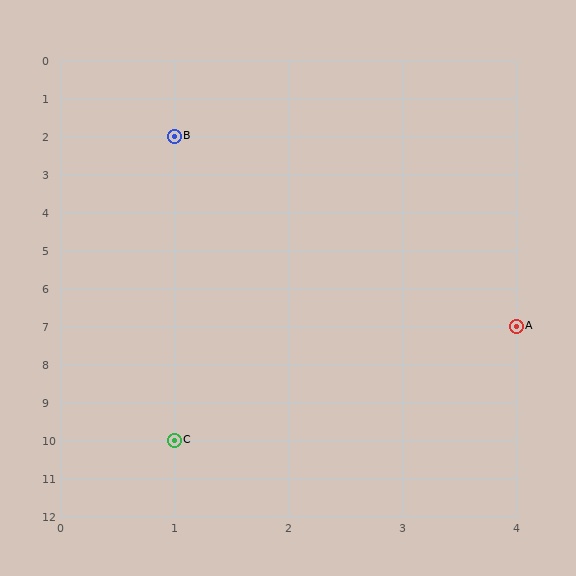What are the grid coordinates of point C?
Point C is at grid coordinates (1, 10).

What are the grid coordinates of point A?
Point A is at grid coordinates (4, 7).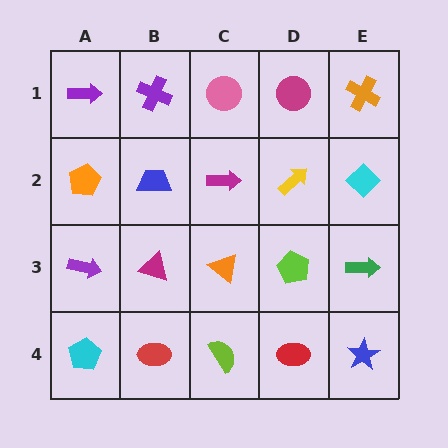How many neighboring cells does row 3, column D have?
4.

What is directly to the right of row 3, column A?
A magenta triangle.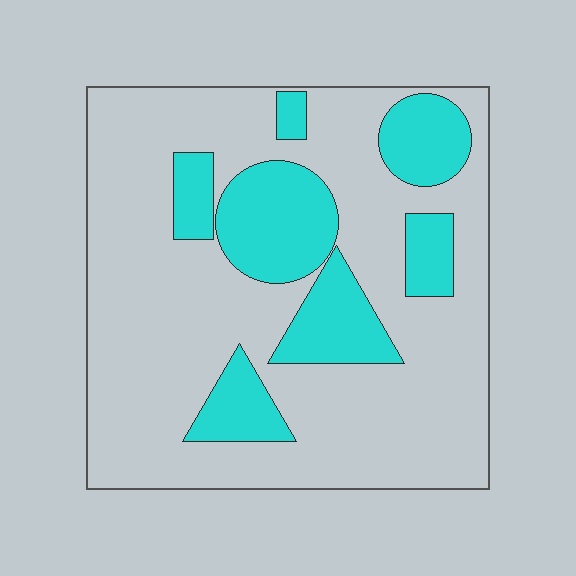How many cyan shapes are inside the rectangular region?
7.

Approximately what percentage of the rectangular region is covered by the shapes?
Approximately 25%.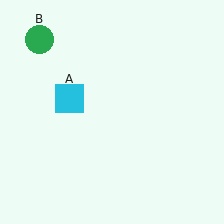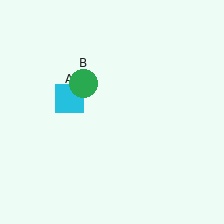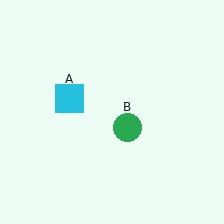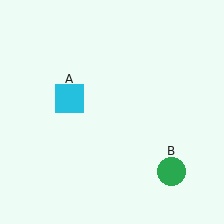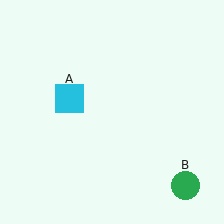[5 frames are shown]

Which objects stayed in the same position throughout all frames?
Cyan square (object A) remained stationary.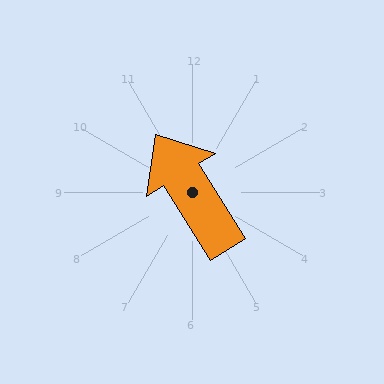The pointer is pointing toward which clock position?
Roughly 11 o'clock.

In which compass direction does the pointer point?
Northwest.